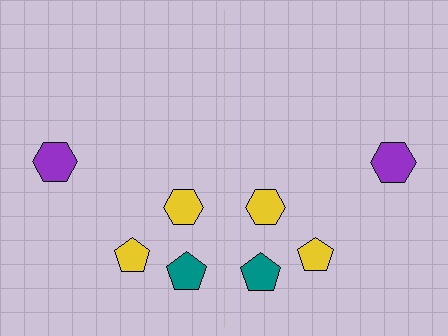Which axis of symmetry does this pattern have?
The pattern has a vertical axis of symmetry running through the center of the image.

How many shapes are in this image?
There are 8 shapes in this image.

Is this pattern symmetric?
Yes, this pattern has bilateral (reflection) symmetry.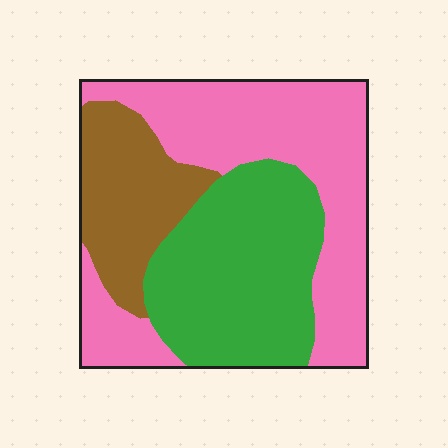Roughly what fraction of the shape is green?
Green takes up between a quarter and a half of the shape.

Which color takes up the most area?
Pink, at roughly 45%.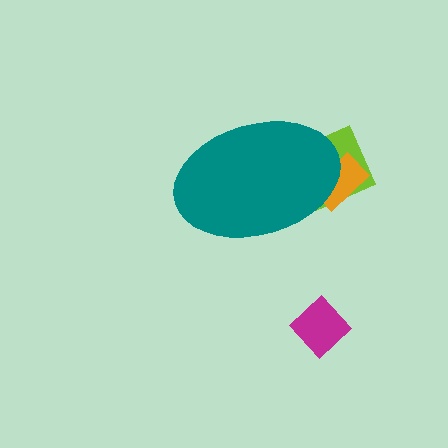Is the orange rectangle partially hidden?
Yes, the orange rectangle is partially hidden behind the teal ellipse.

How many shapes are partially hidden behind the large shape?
2 shapes are partially hidden.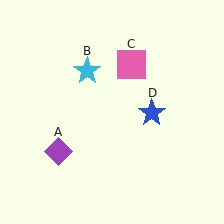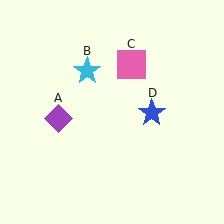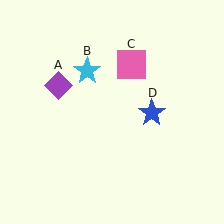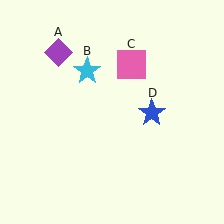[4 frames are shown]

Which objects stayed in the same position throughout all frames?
Cyan star (object B) and pink square (object C) and blue star (object D) remained stationary.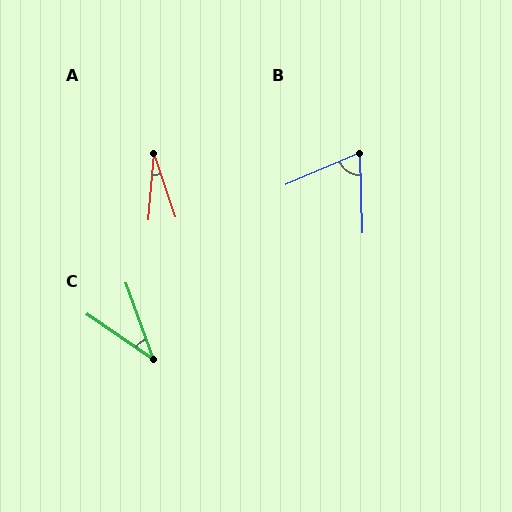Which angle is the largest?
B, at approximately 68 degrees.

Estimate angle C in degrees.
Approximately 36 degrees.